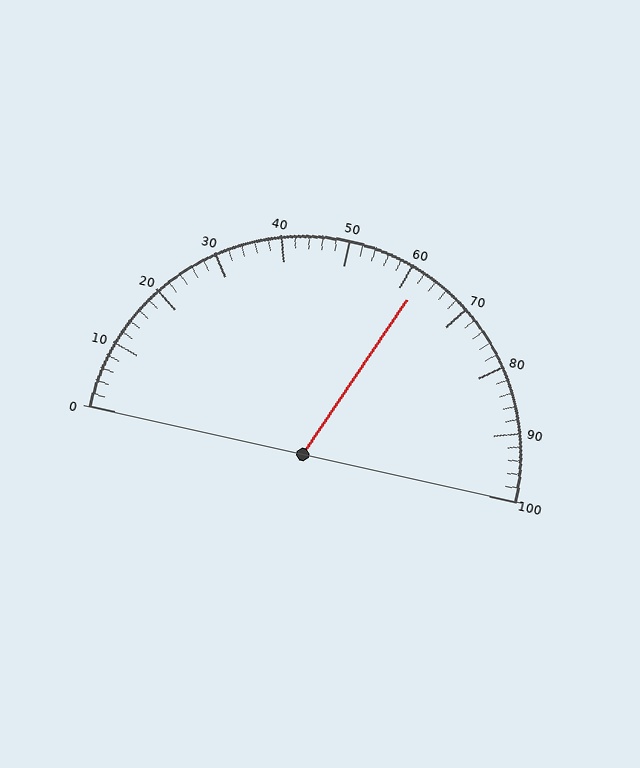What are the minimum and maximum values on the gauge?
The gauge ranges from 0 to 100.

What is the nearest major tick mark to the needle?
The nearest major tick mark is 60.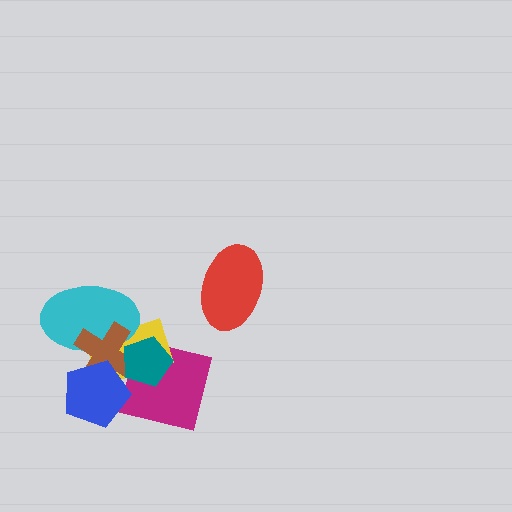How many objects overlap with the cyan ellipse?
3 objects overlap with the cyan ellipse.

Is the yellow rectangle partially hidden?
Yes, it is partially covered by another shape.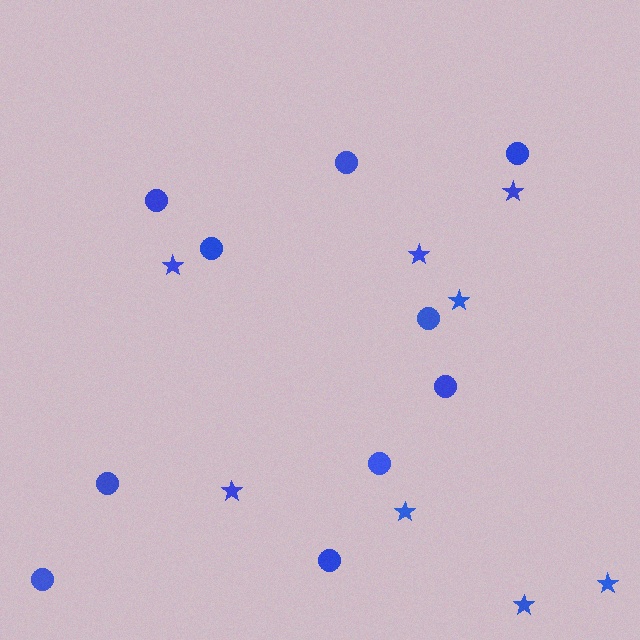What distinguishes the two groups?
There are 2 groups: one group of stars (8) and one group of circles (10).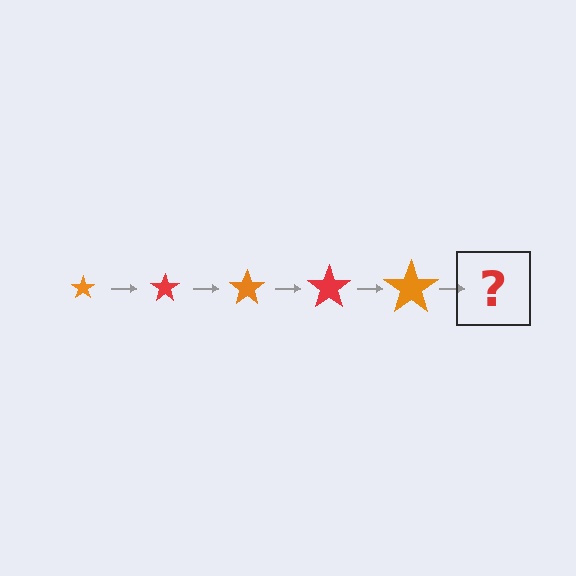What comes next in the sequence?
The next element should be a red star, larger than the previous one.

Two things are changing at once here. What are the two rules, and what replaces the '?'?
The two rules are that the star grows larger each step and the color cycles through orange and red. The '?' should be a red star, larger than the previous one.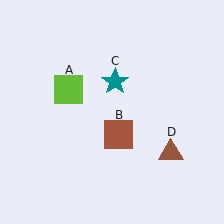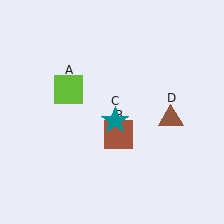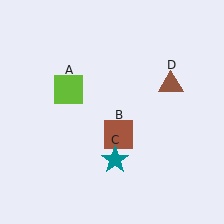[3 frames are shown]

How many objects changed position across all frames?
2 objects changed position: teal star (object C), brown triangle (object D).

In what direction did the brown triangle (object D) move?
The brown triangle (object D) moved up.